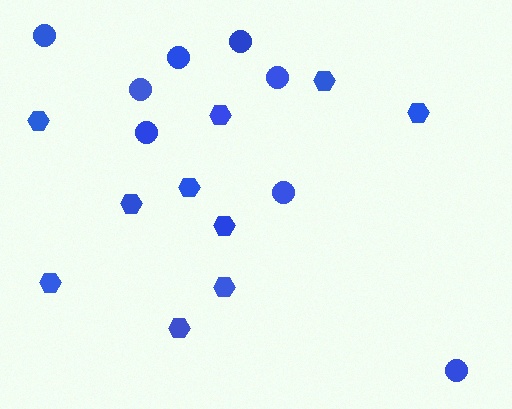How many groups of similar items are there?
There are 2 groups: one group of circles (8) and one group of hexagons (10).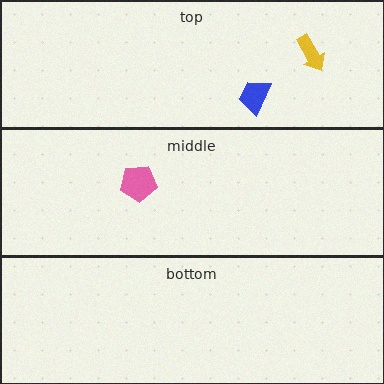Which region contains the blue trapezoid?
The top region.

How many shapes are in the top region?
2.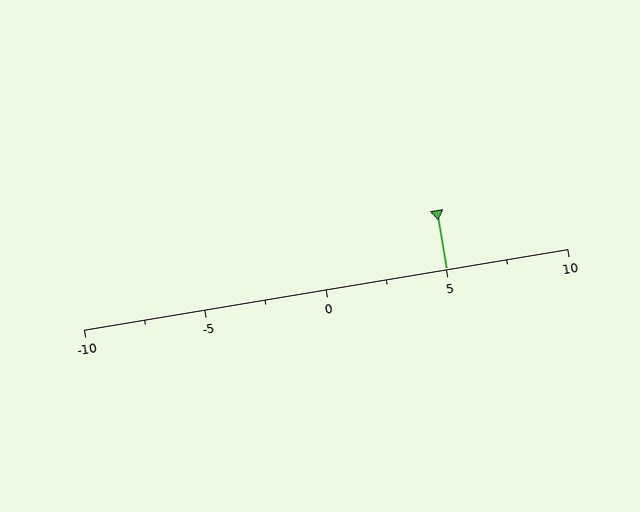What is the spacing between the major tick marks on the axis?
The major ticks are spaced 5 apart.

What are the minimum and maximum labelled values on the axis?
The axis runs from -10 to 10.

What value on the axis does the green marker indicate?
The marker indicates approximately 5.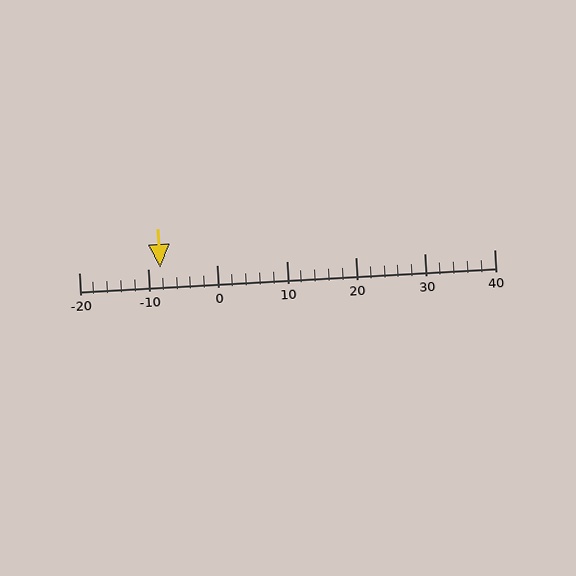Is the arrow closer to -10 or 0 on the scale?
The arrow is closer to -10.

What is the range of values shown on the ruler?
The ruler shows values from -20 to 40.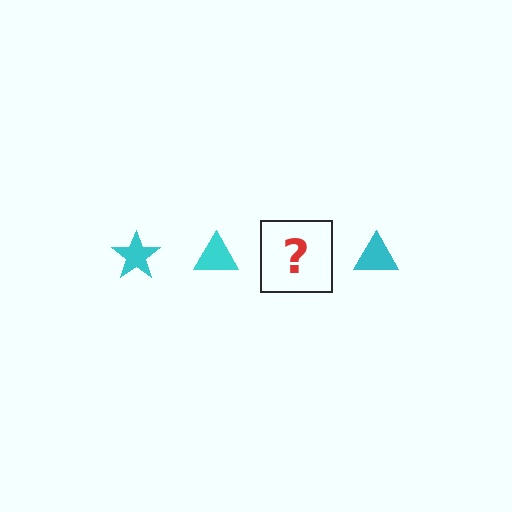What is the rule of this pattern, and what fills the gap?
The rule is that the pattern cycles through star, triangle shapes in cyan. The gap should be filled with a cyan star.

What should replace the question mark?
The question mark should be replaced with a cyan star.